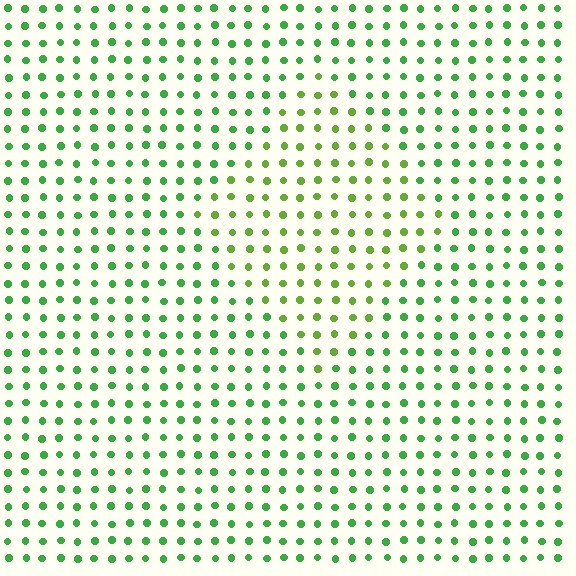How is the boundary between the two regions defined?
The boundary is defined purely by a slight shift in hue (about 29 degrees). Spacing, size, and orientation are identical on both sides.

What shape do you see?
I see a diamond.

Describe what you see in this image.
The image is filled with small green elements in a uniform arrangement. A diamond-shaped region is visible where the elements are tinted to a slightly different hue, forming a subtle color boundary.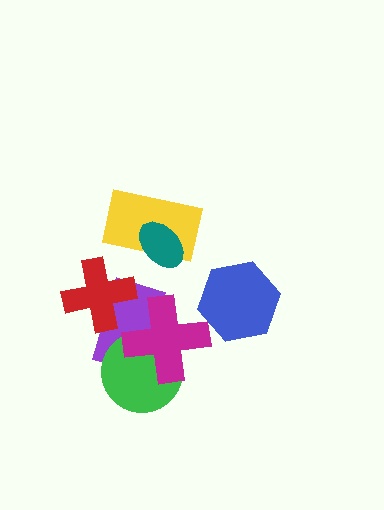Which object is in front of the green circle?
The magenta cross is in front of the green circle.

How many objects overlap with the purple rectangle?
3 objects overlap with the purple rectangle.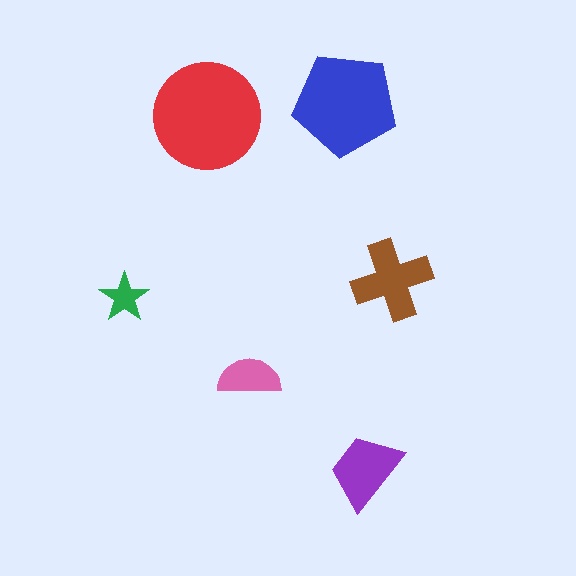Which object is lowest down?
The purple trapezoid is bottommost.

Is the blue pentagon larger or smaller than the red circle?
Smaller.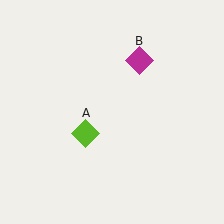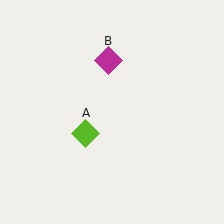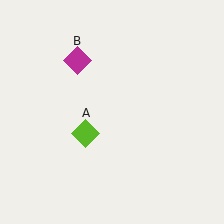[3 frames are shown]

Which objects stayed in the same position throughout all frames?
Lime diamond (object A) remained stationary.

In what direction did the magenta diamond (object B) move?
The magenta diamond (object B) moved left.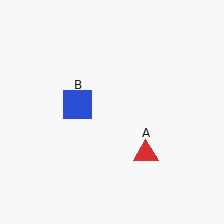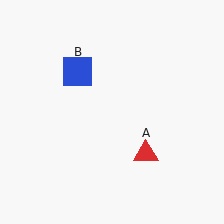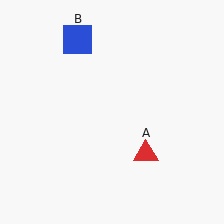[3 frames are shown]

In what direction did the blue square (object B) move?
The blue square (object B) moved up.